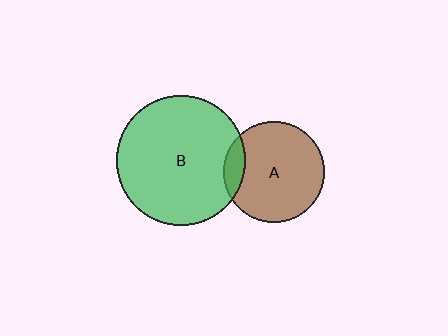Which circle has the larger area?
Circle B (green).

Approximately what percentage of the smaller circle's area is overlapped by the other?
Approximately 10%.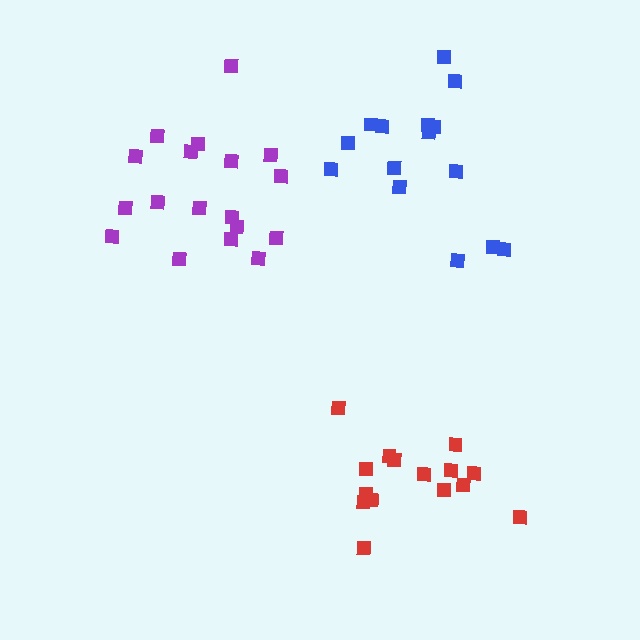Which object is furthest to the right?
The red cluster is rightmost.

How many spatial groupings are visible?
There are 3 spatial groupings.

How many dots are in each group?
Group 1: 18 dots, Group 2: 15 dots, Group 3: 15 dots (48 total).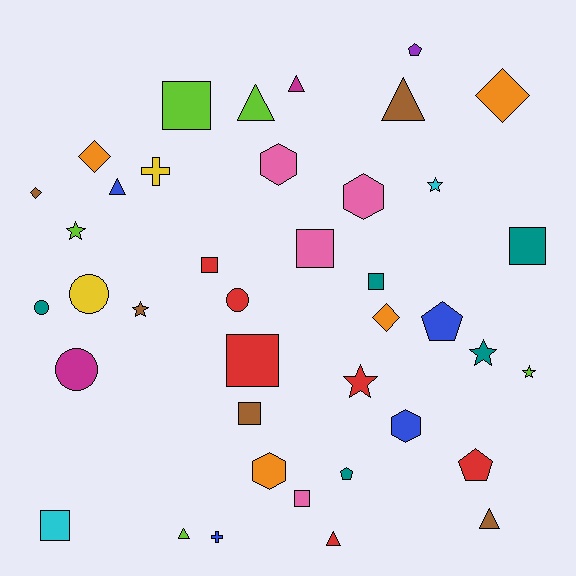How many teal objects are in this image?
There are 5 teal objects.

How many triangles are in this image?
There are 7 triangles.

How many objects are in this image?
There are 40 objects.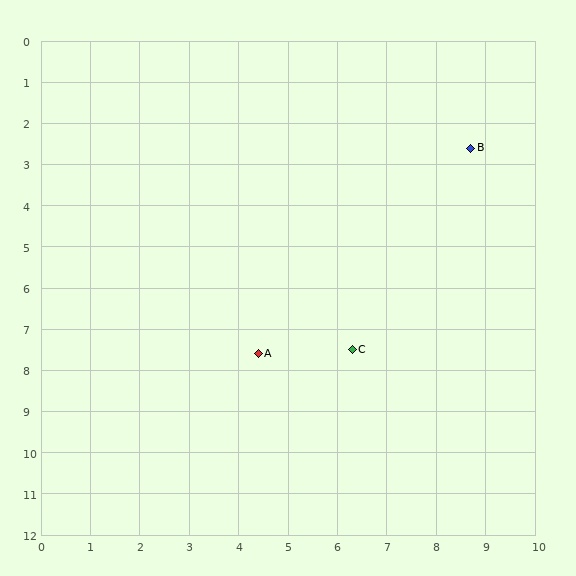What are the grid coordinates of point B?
Point B is at approximately (8.7, 2.6).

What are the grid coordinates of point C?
Point C is at approximately (6.3, 7.5).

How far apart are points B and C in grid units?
Points B and C are about 5.5 grid units apart.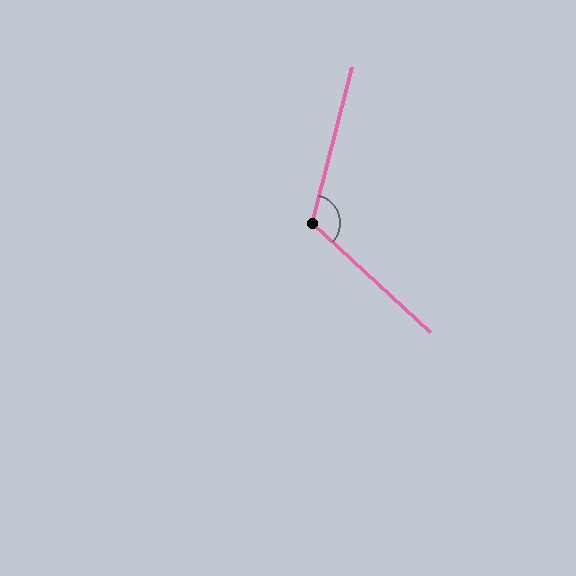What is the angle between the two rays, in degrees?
Approximately 119 degrees.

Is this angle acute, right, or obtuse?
It is obtuse.